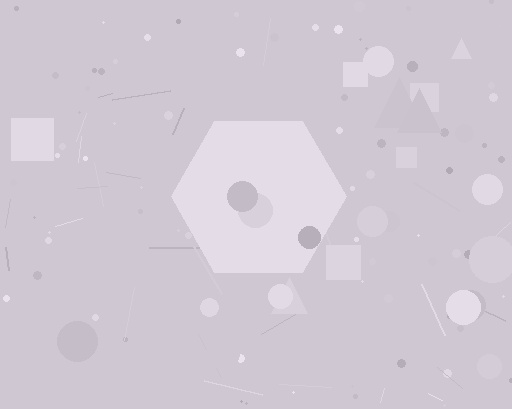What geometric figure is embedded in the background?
A hexagon is embedded in the background.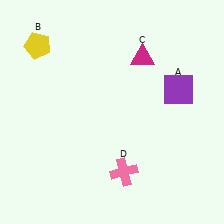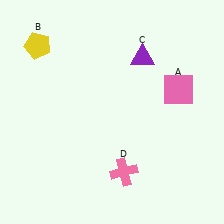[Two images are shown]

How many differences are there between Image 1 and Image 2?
There are 2 differences between the two images.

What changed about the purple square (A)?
In Image 1, A is purple. In Image 2, it changed to pink.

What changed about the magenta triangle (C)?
In Image 1, C is magenta. In Image 2, it changed to purple.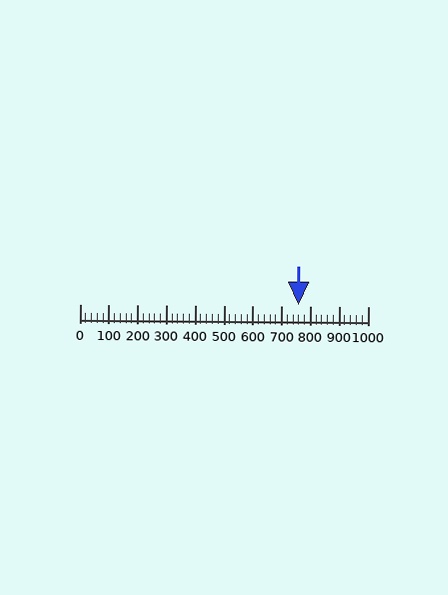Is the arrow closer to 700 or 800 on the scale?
The arrow is closer to 800.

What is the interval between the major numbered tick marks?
The major tick marks are spaced 100 units apart.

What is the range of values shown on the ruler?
The ruler shows values from 0 to 1000.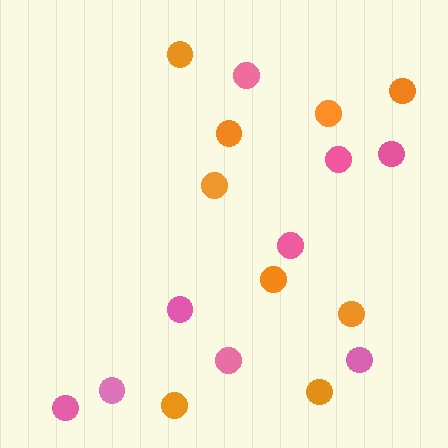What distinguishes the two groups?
There are 2 groups: one group of pink circles (9) and one group of orange circles (9).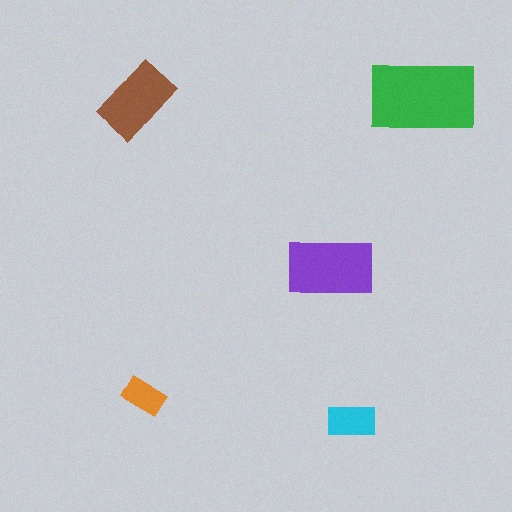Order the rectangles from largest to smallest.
the green one, the purple one, the brown one, the cyan one, the orange one.